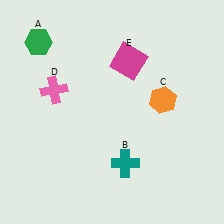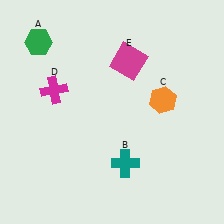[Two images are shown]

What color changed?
The cross (D) changed from pink in Image 1 to magenta in Image 2.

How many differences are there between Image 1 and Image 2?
There is 1 difference between the two images.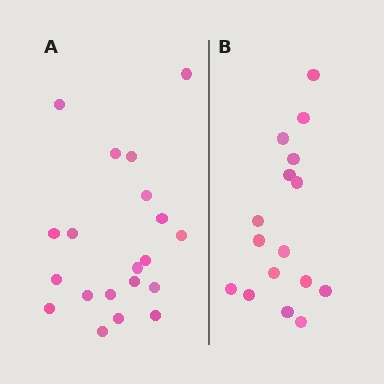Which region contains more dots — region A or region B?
Region A (the left region) has more dots.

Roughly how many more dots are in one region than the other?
Region A has about 4 more dots than region B.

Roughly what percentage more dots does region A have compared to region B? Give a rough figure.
About 25% more.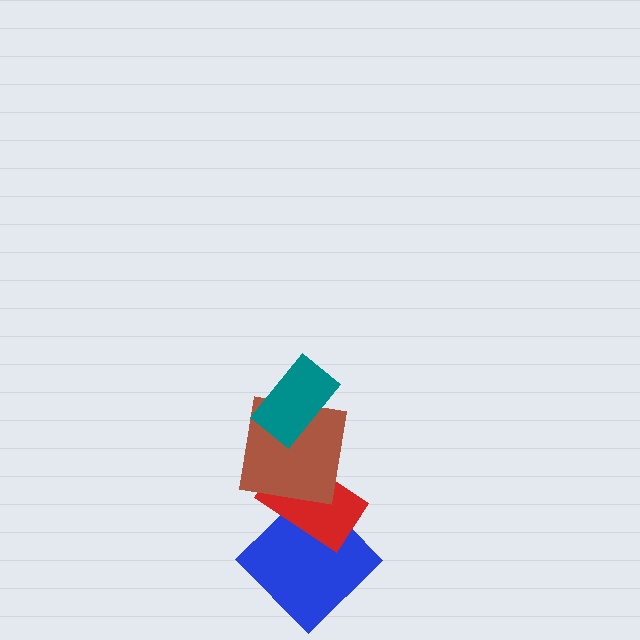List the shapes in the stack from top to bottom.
From top to bottom: the teal rectangle, the brown square, the red rectangle, the blue diamond.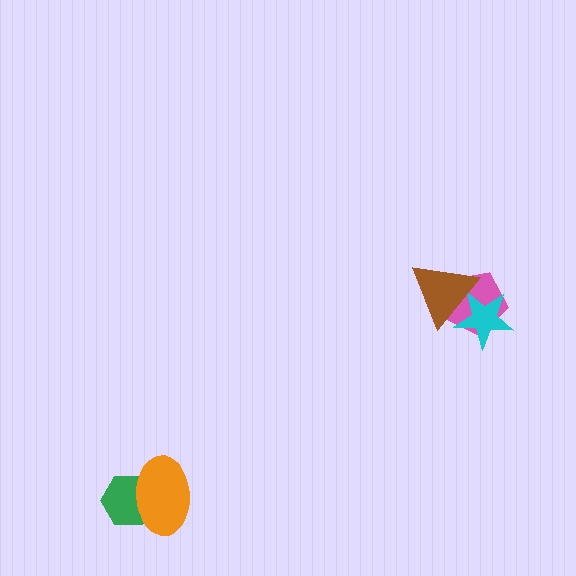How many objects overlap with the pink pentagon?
2 objects overlap with the pink pentagon.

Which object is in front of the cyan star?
The brown triangle is in front of the cyan star.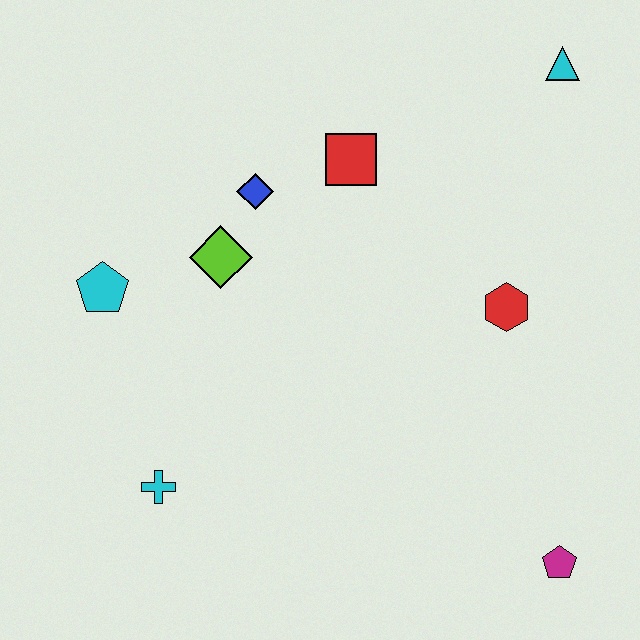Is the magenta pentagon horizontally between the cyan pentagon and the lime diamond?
No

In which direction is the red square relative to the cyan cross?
The red square is above the cyan cross.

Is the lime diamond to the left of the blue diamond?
Yes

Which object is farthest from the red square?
The magenta pentagon is farthest from the red square.